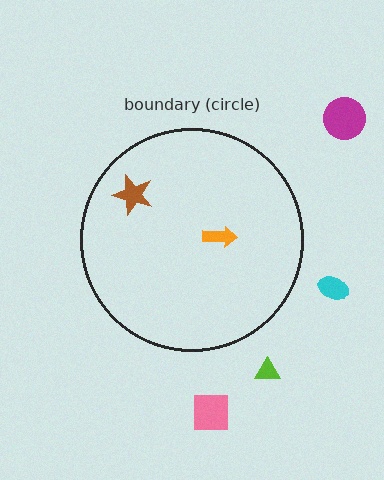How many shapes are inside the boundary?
2 inside, 4 outside.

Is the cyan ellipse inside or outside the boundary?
Outside.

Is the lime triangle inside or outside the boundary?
Outside.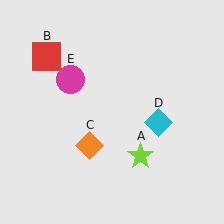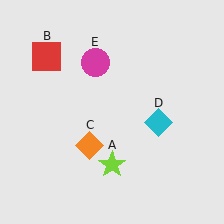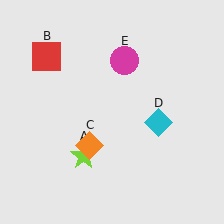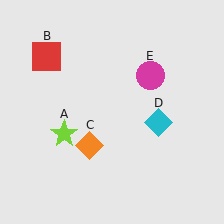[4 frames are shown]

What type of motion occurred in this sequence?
The lime star (object A), magenta circle (object E) rotated clockwise around the center of the scene.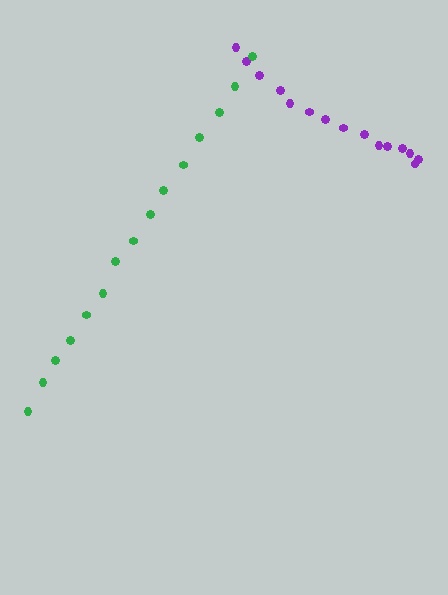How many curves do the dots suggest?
There are 2 distinct paths.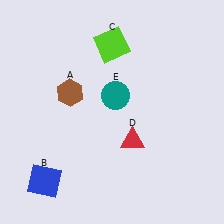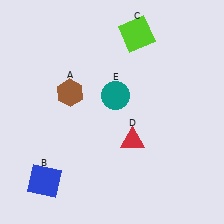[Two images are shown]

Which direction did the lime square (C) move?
The lime square (C) moved right.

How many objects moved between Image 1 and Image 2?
1 object moved between the two images.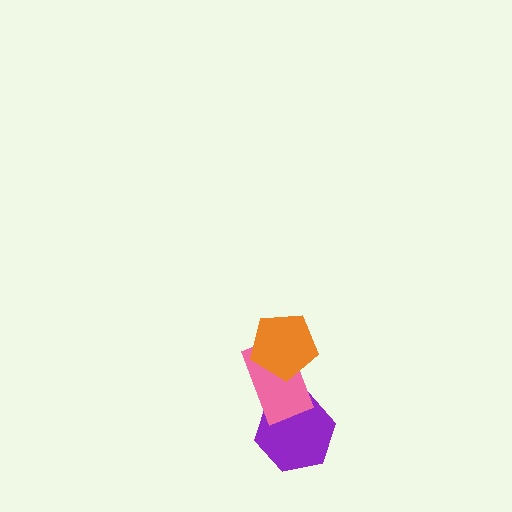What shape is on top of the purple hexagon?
The pink rectangle is on top of the purple hexagon.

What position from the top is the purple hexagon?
The purple hexagon is 3rd from the top.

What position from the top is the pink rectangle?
The pink rectangle is 2nd from the top.